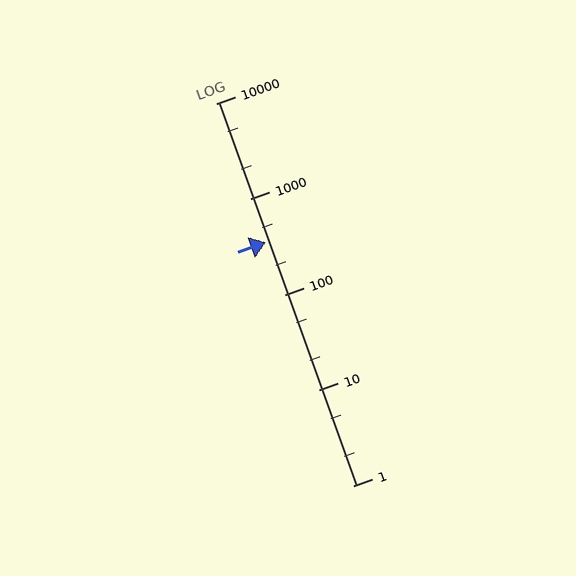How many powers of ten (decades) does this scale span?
The scale spans 4 decades, from 1 to 10000.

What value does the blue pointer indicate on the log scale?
The pointer indicates approximately 350.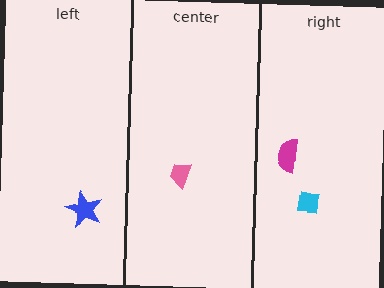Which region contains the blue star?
The left region.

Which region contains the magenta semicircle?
The right region.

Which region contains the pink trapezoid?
The center region.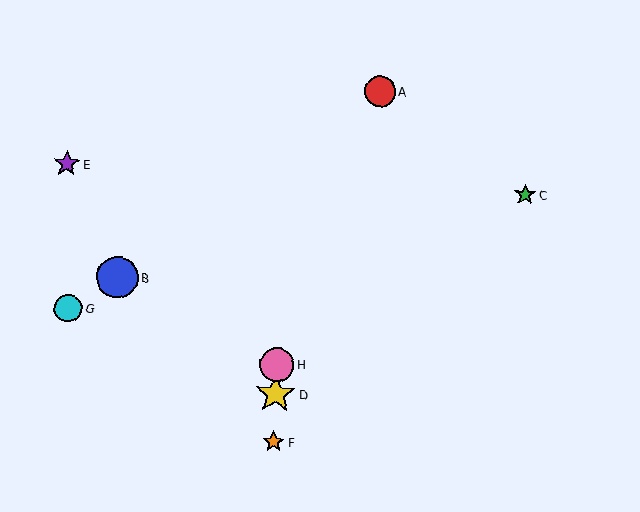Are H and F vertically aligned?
Yes, both are at x≈277.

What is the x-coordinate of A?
Object A is at x≈380.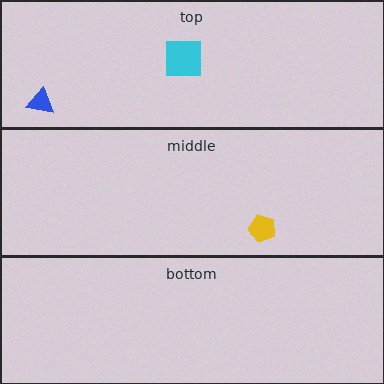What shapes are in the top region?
The cyan square, the blue triangle.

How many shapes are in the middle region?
1.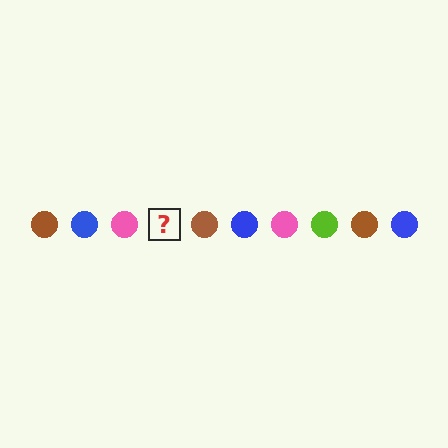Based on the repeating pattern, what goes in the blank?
The blank should be a lime circle.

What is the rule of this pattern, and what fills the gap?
The rule is that the pattern cycles through brown, blue, pink, lime circles. The gap should be filled with a lime circle.